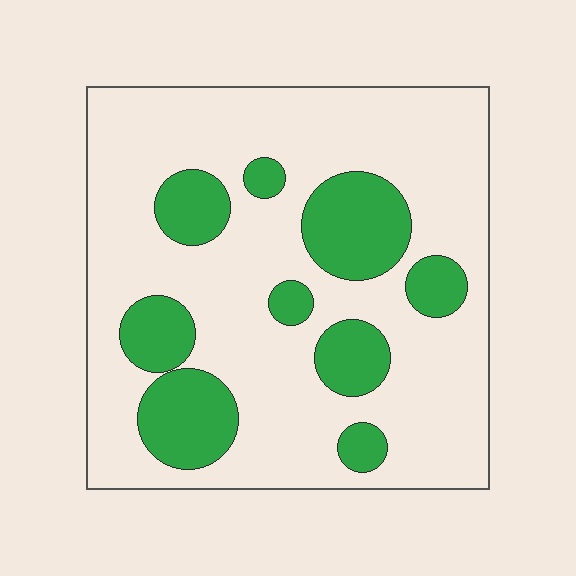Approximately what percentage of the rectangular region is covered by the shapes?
Approximately 25%.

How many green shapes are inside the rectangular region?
9.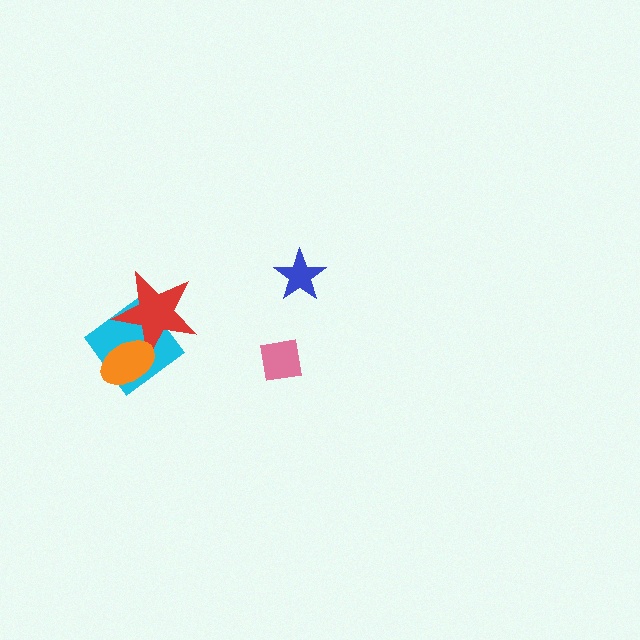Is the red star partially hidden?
Yes, it is partially covered by another shape.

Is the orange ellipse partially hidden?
No, no other shape covers it.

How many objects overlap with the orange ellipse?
2 objects overlap with the orange ellipse.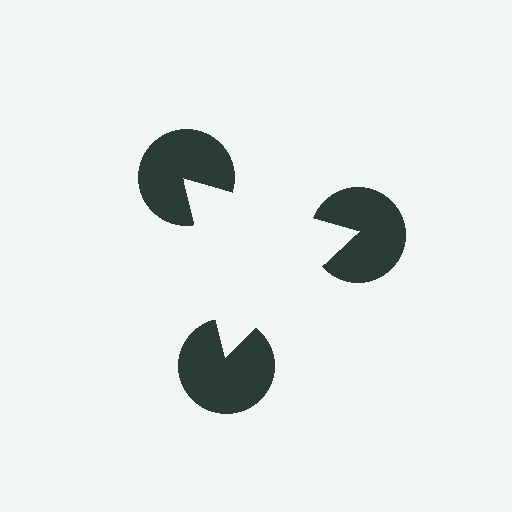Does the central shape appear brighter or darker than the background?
It typically appears slightly brighter than the background, even though no actual brightness change is drawn.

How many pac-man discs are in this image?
There are 3 — one at each vertex of the illusory triangle.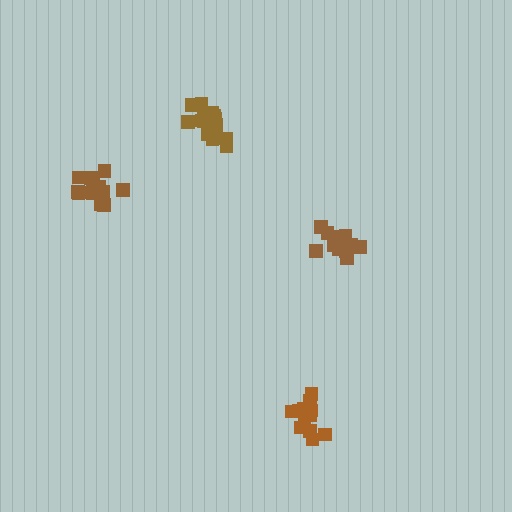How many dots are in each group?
Group 1: 11 dots, Group 2: 16 dots, Group 3: 13 dots, Group 4: 13 dots (53 total).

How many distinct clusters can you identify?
There are 4 distinct clusters.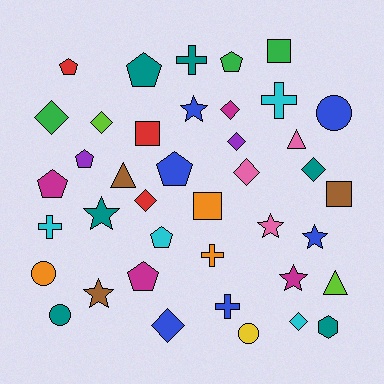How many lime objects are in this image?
There are 2 lime objects.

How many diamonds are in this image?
There are 9 diamonds.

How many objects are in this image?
There are 40 objects.